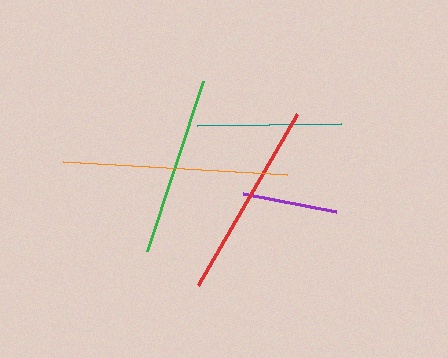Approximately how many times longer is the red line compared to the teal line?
The red line is approximately 1.4 times the length of the teal line.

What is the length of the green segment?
The green segment is approximately 179 pixels long.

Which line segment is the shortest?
The purple line is the shortest at approximately 94 pixels.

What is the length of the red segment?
The red segment is approximately 198 pixels long.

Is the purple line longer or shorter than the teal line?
The teal line is longer than the purple line.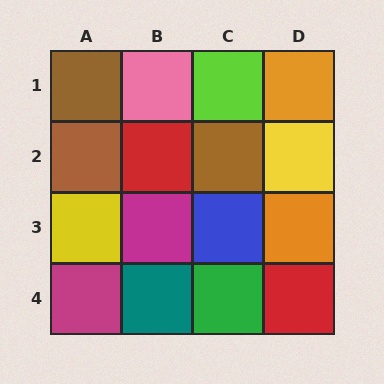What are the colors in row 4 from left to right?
Magenta, teal, green, red.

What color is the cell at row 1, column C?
Lime.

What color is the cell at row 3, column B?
Magenta.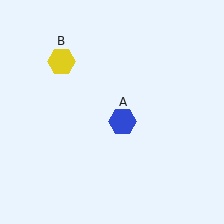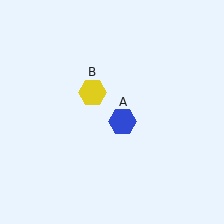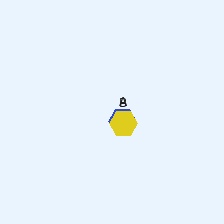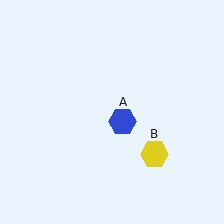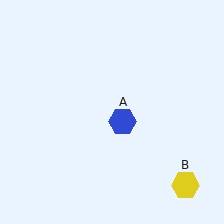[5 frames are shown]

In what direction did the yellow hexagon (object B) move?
The yellow hexagon (object B) moved down and to the right.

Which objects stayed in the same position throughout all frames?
Blue hexagon (object A) remained stationary.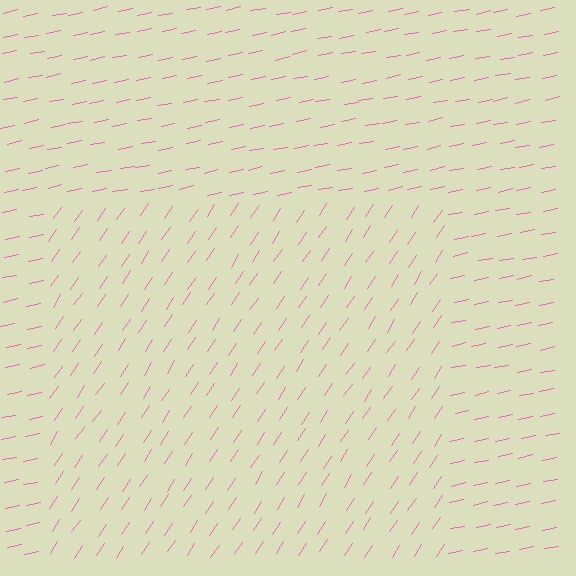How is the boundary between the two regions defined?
The boundary is defined purely by a change in line orientation (approximately 45 degrees difference). All lines are the same color and thickness.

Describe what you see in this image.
The image is filled with small pink line segments. A rectangle region in the image has lines oriented differently from the surrounding lines, creating a visible texture boundary.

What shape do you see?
I see a rectangle.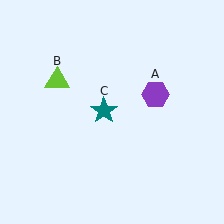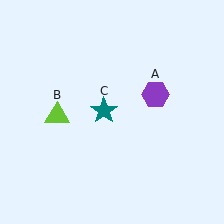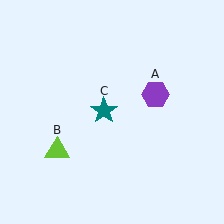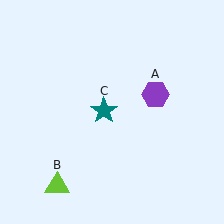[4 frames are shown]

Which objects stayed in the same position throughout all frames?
Purple hexagon (object A) and teal star (object C) remained stationary.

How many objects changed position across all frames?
1 object changed position: lime triangle (object B).